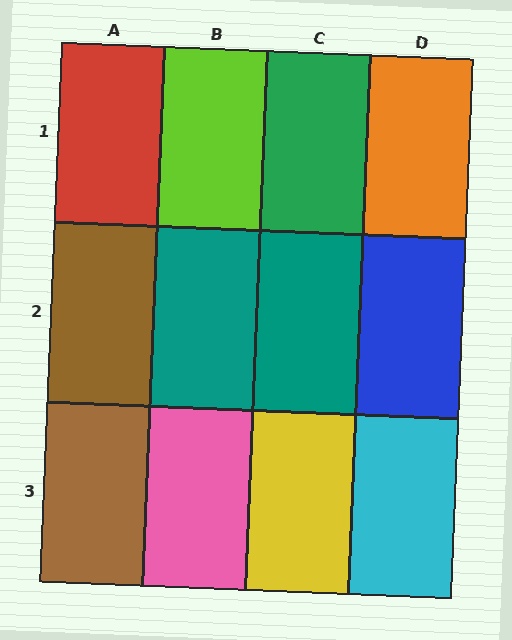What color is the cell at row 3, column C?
Yellow.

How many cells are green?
1 cell is green.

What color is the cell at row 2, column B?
Teal.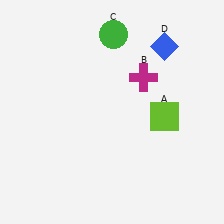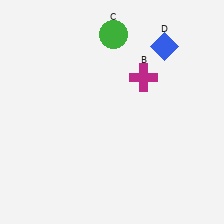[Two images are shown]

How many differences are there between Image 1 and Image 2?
There is 1 difference between the two images.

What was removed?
The lime square (A) was removed in Image 2.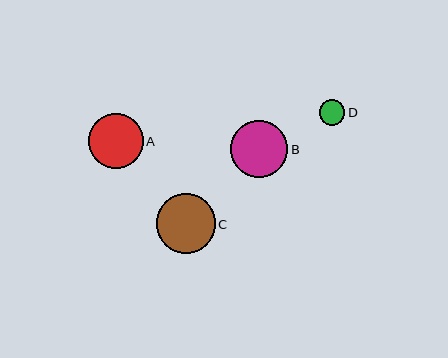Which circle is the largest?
Circle C is the largest with a size of approximately 59 pixels.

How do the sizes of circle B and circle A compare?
Circle B and circle A are approximately the same size.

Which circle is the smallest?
Circle D is the smallest with a size of approximately 26 pixels.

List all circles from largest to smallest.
From largest to smallest: C, B, A, D.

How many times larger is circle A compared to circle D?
Circle A is approximately 2.1 times the size of circle D.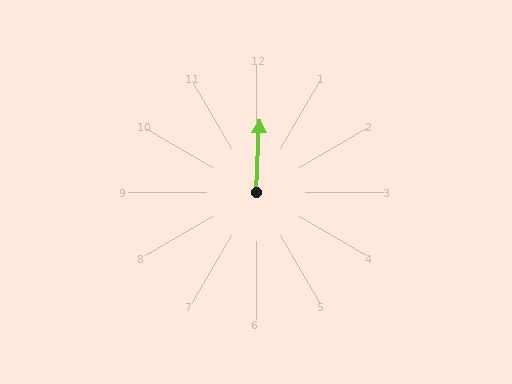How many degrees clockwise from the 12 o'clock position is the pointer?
Approximately 3 degrees.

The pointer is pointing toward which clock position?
Roughly 12 o'clock.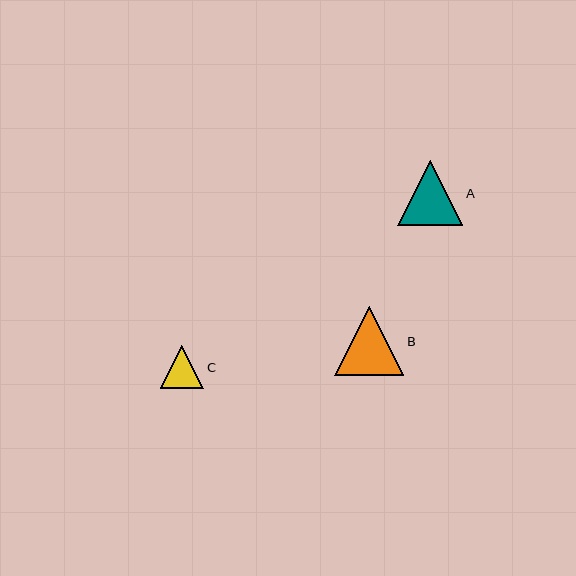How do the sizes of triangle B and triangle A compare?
Triangle B and triangle A are approximately the same size.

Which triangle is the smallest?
Triangle C is the smallest with a size of approximately 44 pixels.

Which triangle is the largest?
Triangle B is the largest with a size of approximately 69 pixels.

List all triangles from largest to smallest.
From largest to smallest: B, A, C.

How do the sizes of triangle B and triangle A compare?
Triangle B and triangle A are approximately the same size.